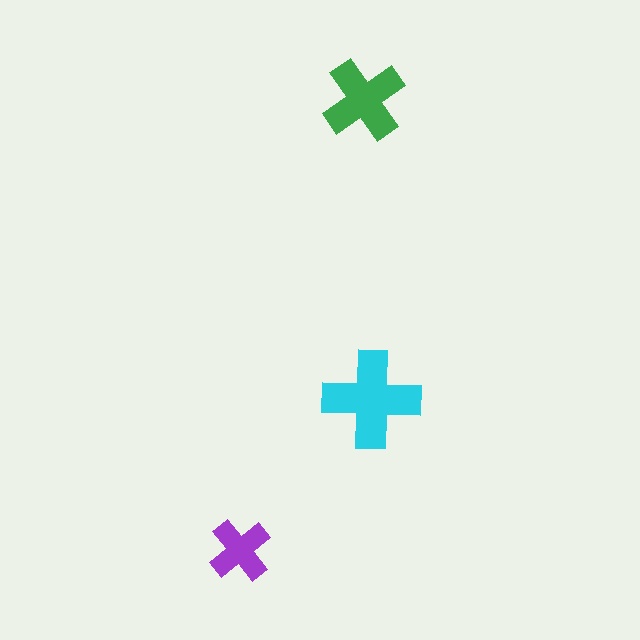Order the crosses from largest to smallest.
the cyan one, the green one, the purple one.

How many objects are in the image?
There are 3 objects in the image.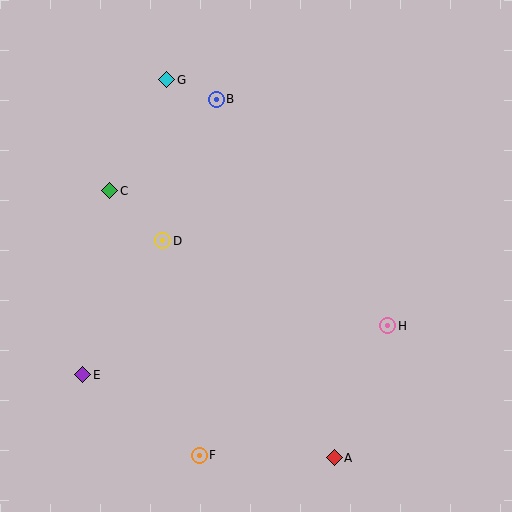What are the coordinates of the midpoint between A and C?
The midpoint between A and C is at (222, 324).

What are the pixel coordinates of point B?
Point B is at (216, 99).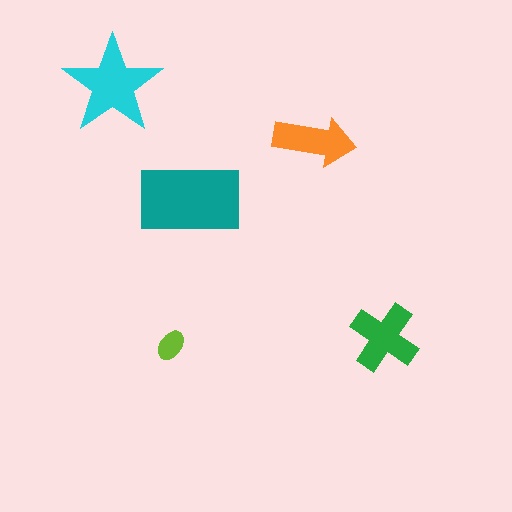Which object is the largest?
The teal rectangle.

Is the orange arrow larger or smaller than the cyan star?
Smaller.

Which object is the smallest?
The lime ellipse.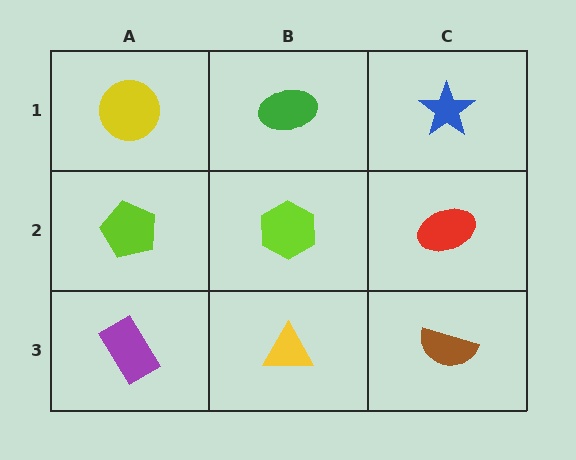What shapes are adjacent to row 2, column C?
A blue star (row 1, column C), a brown semicircle (row 3, column C), a lime hexagon (row 2, column B).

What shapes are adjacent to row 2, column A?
A yellow circle (row 1, column A), a purple rectangle (row 3, column A), a lime hexagon (row 2, column B).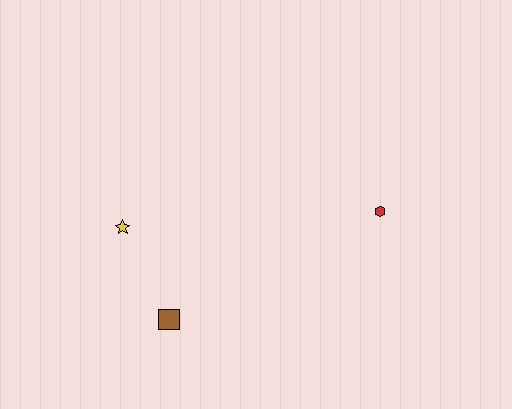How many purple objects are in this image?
There are no purple objects.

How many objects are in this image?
There are 3 objects.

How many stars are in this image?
There is 1 star.